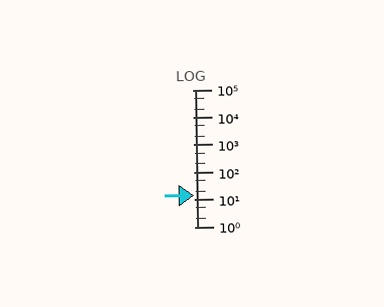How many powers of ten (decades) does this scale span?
The scale spans 5 decades, from 1 to 100000.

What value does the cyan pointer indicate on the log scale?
The pointer indicates approximately 14.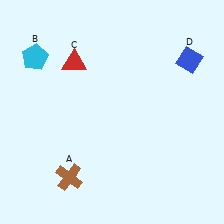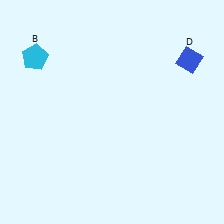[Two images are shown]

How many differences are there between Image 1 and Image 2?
There are 2 differences between the two images.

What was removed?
The red triangle (C), the brown cross (A) were removed in Image 2.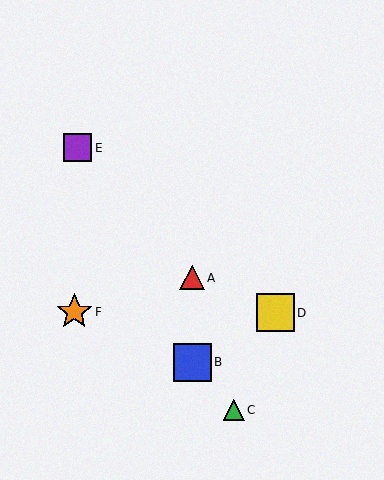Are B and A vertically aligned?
Yes, both are at x≈192.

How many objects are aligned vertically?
2 objects (A, B) are aligned vertically.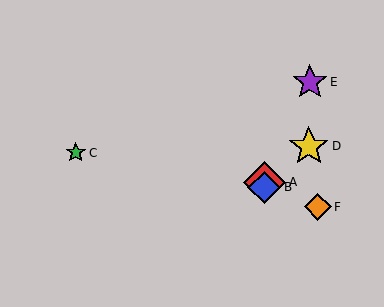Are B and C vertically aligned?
No, B is at x≈264 and C is at x≈76.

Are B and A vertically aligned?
Yes, both are at x≈264.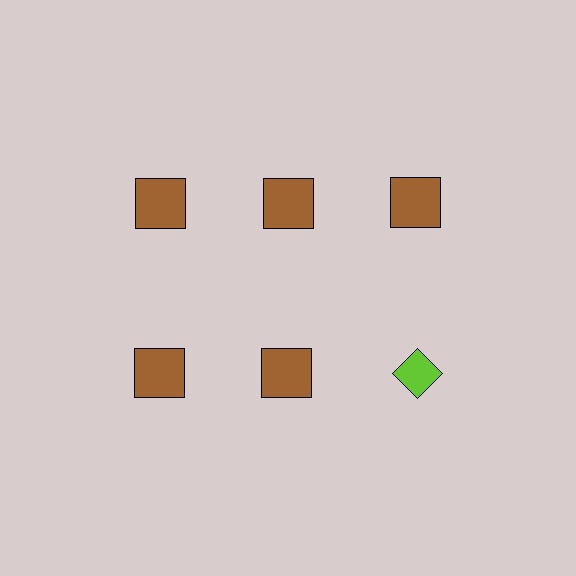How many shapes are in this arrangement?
There are 6 shapes arranged in a grid pattern.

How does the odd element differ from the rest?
It differs in both color (lime instead of brown) and shape (diamond instead of square).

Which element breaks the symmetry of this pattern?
The lime diamond in the second row, center column breaks the symmetry. All other shapes are brown squares.